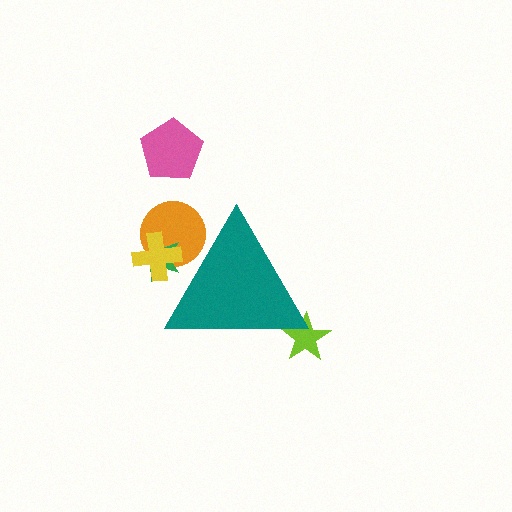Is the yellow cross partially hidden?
Yes, the yellow cross is partially hidden behind the teal triangle.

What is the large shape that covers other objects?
A teal triangle.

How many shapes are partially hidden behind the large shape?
4 shapes are partially hidden.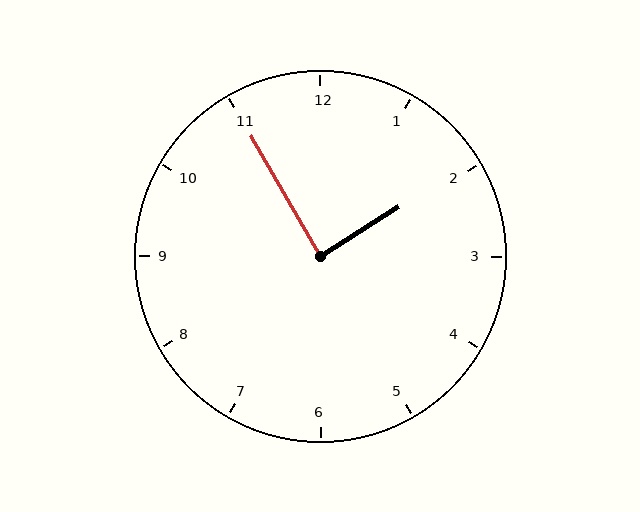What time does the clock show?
1:55.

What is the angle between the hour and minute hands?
Approximately 88 degrees.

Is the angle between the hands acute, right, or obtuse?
It is right.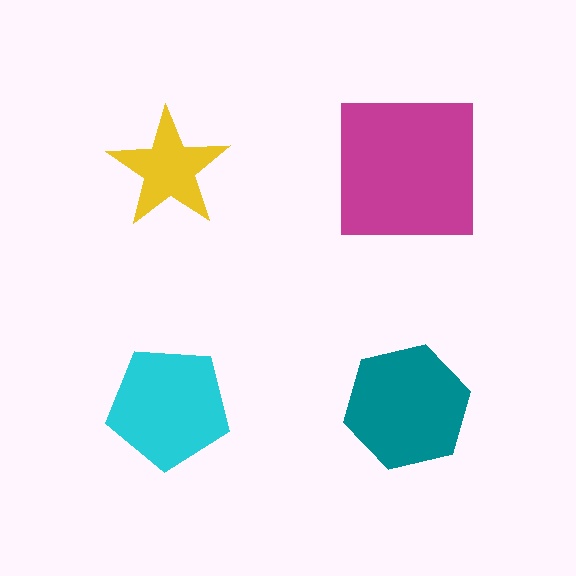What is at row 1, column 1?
A yellow star.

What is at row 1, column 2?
A magenta square.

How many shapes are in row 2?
2 shapes.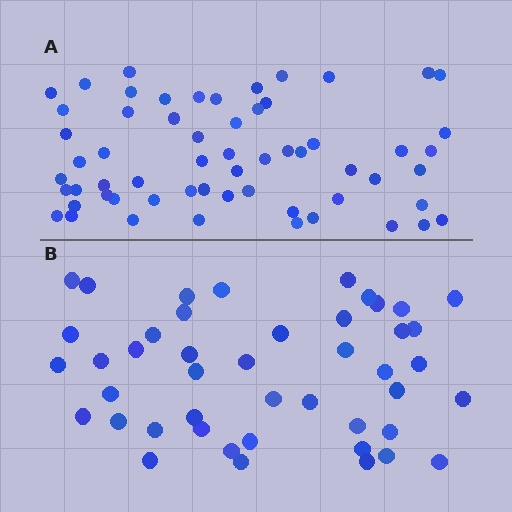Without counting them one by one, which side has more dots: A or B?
Region A (the top region) has more dots.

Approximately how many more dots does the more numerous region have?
Region A has approximately 15 more dots than region B.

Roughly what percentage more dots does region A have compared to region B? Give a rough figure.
About 35% more.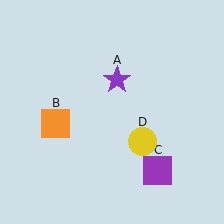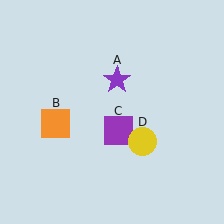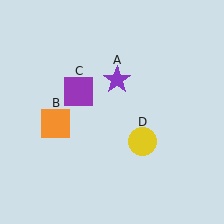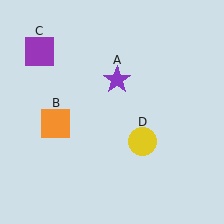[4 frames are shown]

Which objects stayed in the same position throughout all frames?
Purple star (object A) and orange square (object B) and yellow circle (object D) remained stationary.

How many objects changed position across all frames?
1 object changed position: purple square (object C).